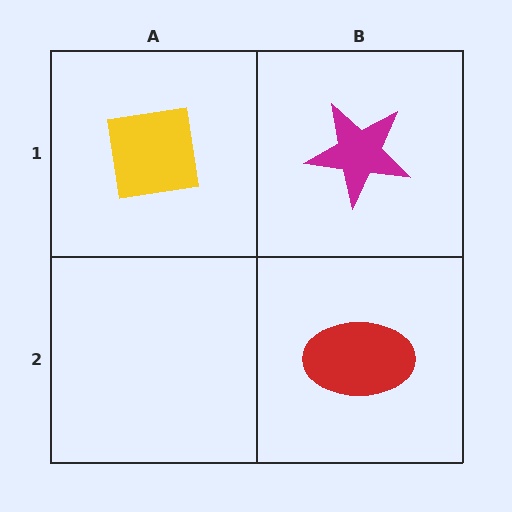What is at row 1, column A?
A yellow square.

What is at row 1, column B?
A magenta star.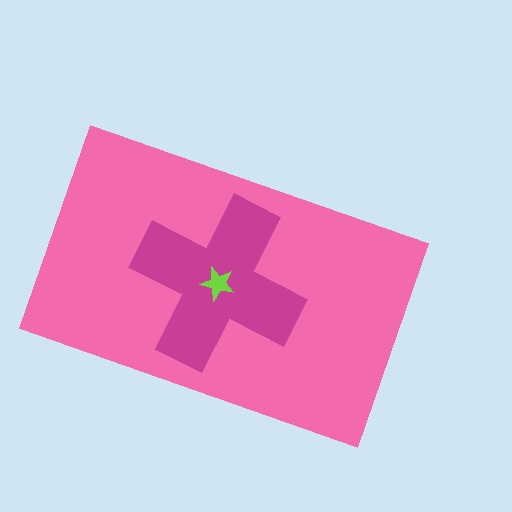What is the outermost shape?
The pink rectangle.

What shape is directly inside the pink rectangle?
The magenta cross.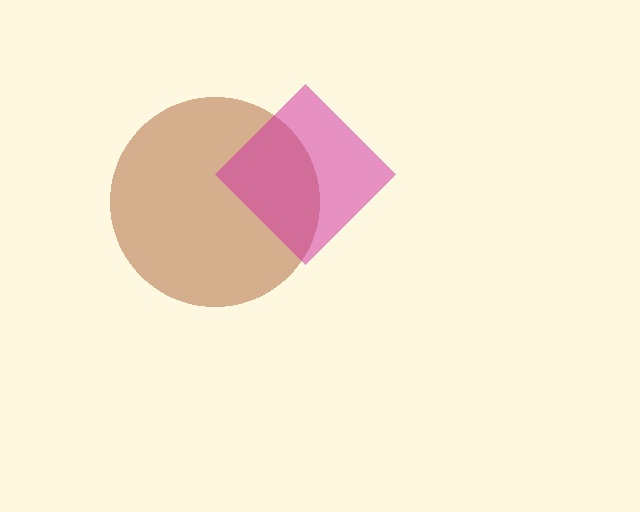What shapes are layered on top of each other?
The layered shapes are: a brown circle, a magenta diamond.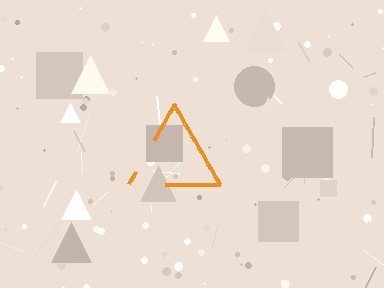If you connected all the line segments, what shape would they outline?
They would outline a triangle.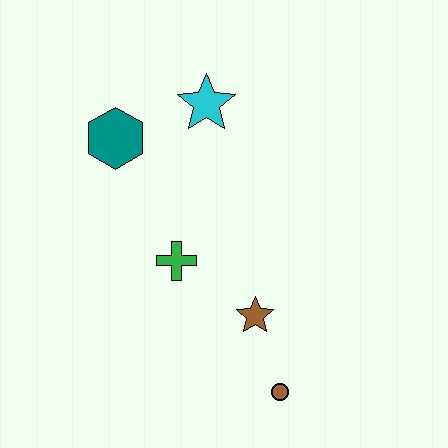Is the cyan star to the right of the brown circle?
No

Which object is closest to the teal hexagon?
The cyan star is closest to the teal hexagon.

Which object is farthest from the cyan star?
The brown circle is farthest from the cyan star.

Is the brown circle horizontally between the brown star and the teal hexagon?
No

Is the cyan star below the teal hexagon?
No